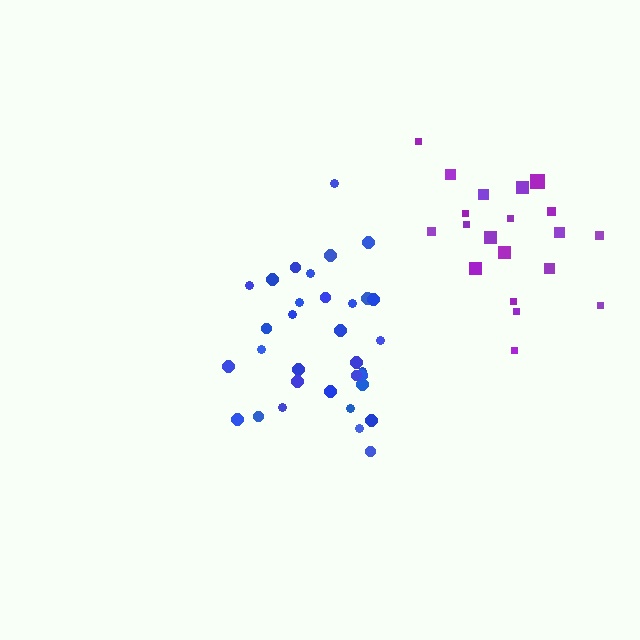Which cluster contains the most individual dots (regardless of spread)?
Blue (33).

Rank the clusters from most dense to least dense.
blue, purple.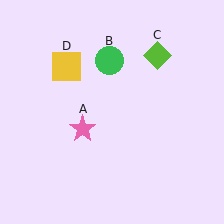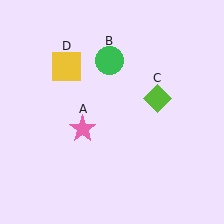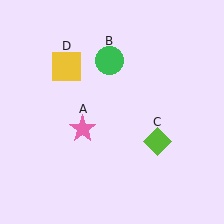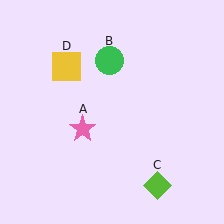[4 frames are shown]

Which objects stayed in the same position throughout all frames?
Pink star (object A) and green circle (object B) and yellow square (object D) remained stationary.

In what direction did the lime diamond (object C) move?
The lime diamond (object C) moved down.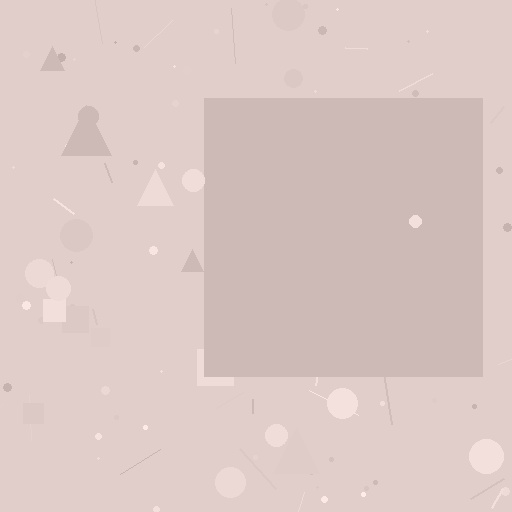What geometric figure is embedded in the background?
A square is embedded in the background.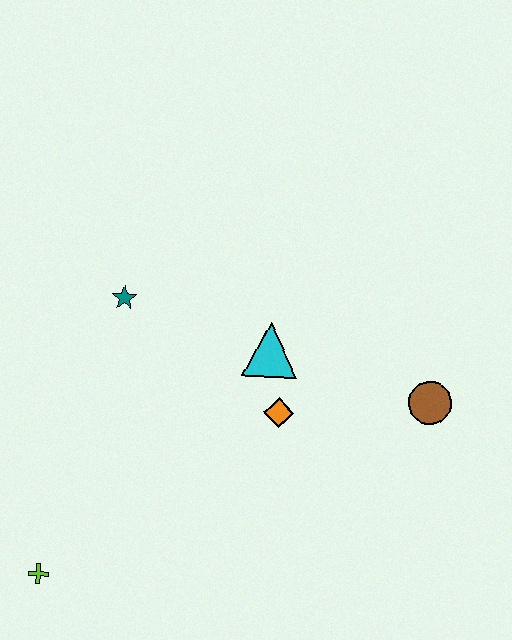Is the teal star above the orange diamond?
Yes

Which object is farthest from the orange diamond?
The lime cross is farthest from the orange diamond.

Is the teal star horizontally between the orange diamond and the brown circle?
No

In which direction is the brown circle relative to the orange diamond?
The brown circle is to the right of the orange diamond.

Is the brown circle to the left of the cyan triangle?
No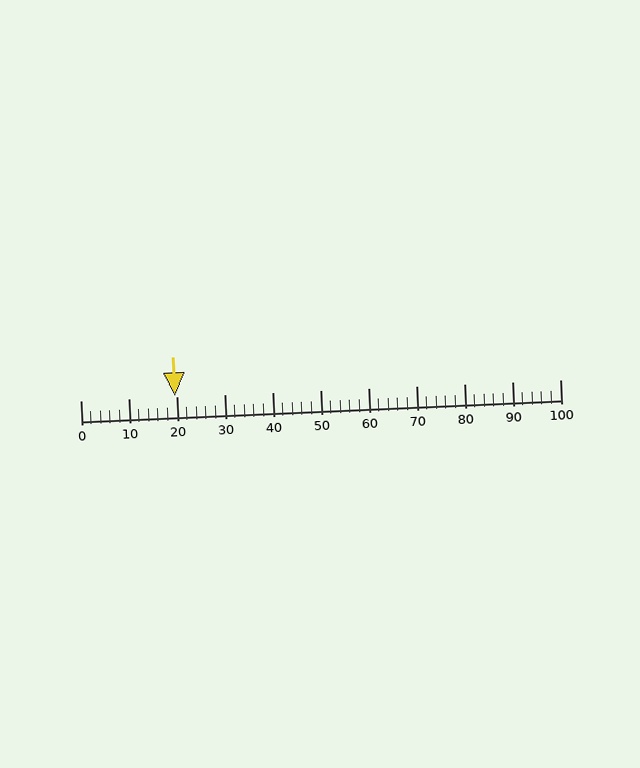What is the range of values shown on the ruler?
The ruler shows values from 0 to 100.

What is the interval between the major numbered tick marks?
The major tick marks are spaced 10 units apart.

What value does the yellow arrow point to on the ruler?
The yellow arrow points to approximately 20.